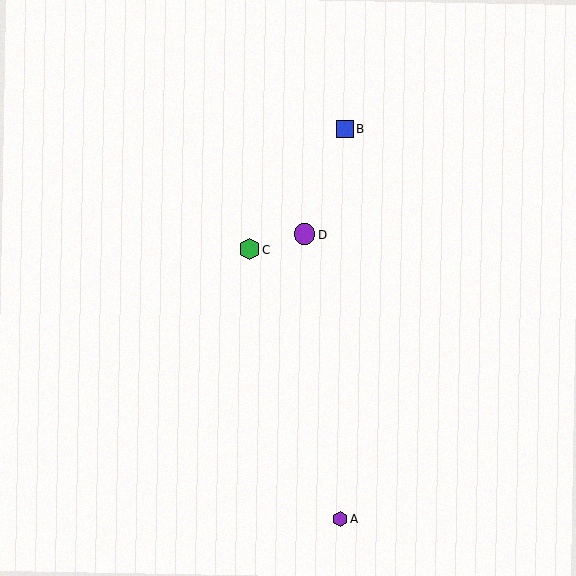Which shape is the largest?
The green hexagon (labeled C) is the largest.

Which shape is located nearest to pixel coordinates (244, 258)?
The green hexagon (labeled C) at (249, 249) is nearest to that location.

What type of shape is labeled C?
Shape C is a green hexagon.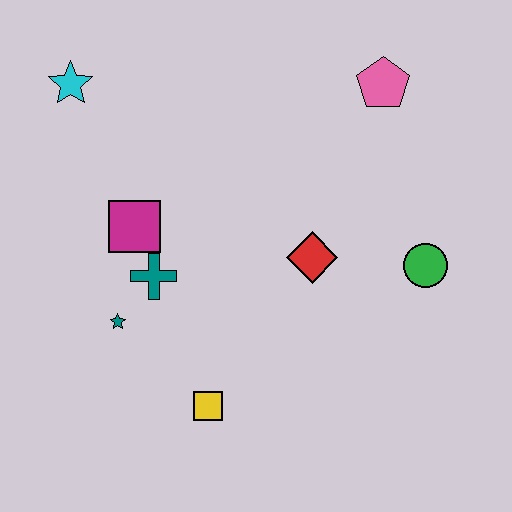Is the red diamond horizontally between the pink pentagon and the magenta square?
Yes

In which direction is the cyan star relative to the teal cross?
The cyan star is above the teal cross.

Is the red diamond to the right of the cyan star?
Yes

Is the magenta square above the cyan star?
No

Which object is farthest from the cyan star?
The green circle is farthest from the cyan star.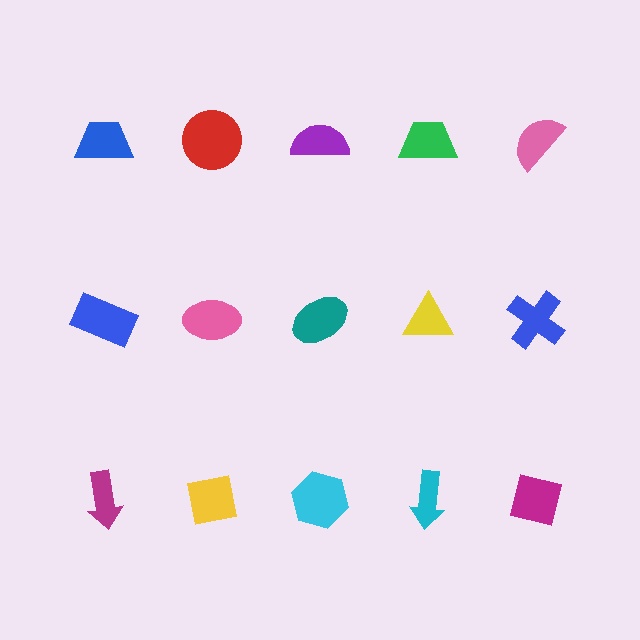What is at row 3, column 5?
A magenta square.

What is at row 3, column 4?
A cyan arrow.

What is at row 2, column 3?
A teal ellipse.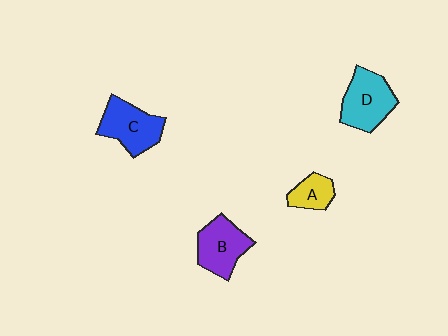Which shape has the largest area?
Shape D (cyan).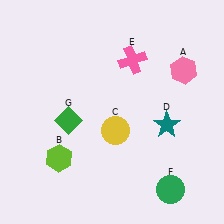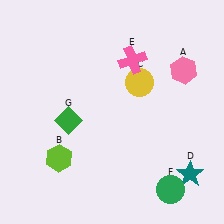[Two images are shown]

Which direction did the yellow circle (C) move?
The yellow circle (C) moved up.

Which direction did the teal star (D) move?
The teal star (D) moved down.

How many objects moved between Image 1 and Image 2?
2 objects moved between the two images.